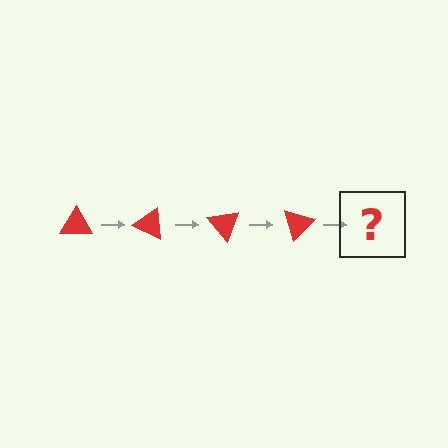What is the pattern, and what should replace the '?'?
The pattern is that the triangle rotates 25 degrees each step. The '?' should be a red triangle rotated 100 degrees.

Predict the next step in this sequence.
The next step is a red triangle rotated 100 degrees.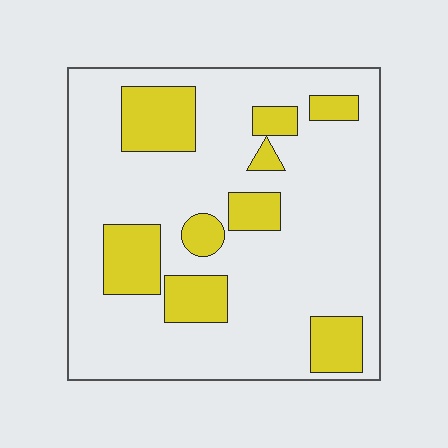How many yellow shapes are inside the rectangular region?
9.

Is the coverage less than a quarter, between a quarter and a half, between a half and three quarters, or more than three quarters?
Less than a quarter.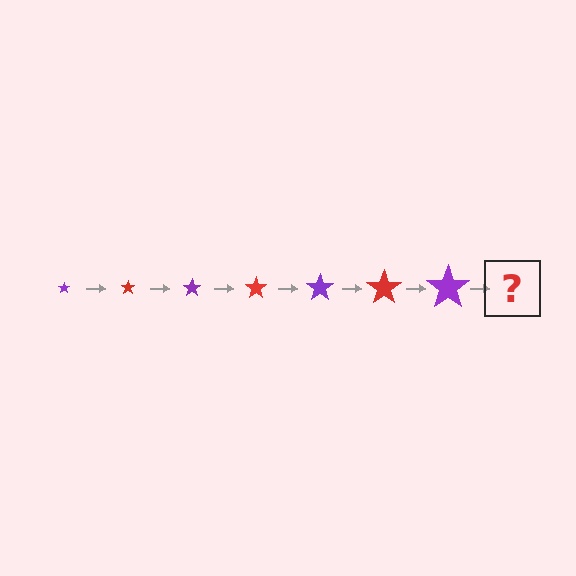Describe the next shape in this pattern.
It should be a red star, larger than the previous one.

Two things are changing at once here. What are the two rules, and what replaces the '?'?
The two rules are that the star grows larger each step and the color cycles through purple and red. The '?' should be a red star, larger than the previous one.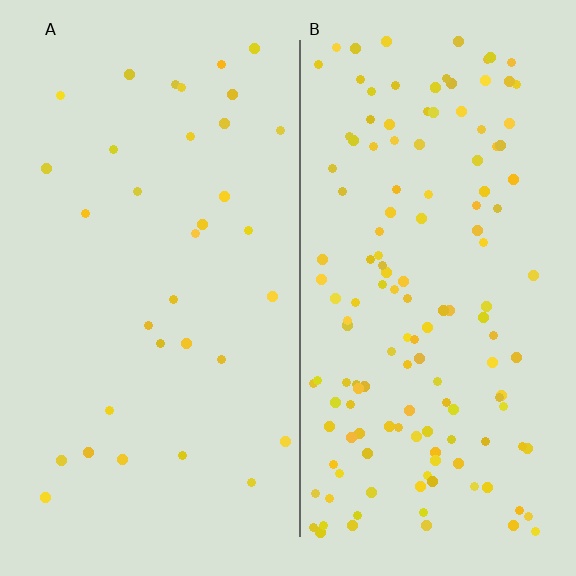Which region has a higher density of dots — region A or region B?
B (the right).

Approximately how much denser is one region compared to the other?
Approximately 4.3× — region B over region A.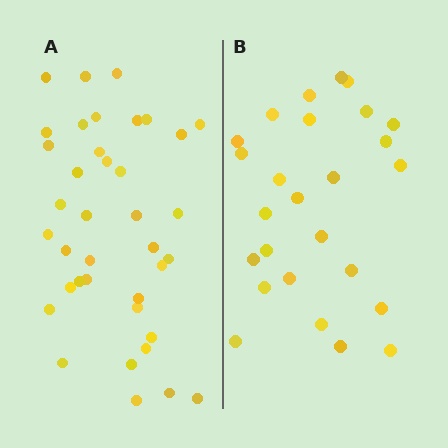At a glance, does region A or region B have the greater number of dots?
Region A (the left region) has more dots.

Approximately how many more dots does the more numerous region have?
Region A has roughly 12 or so more dots than region B.